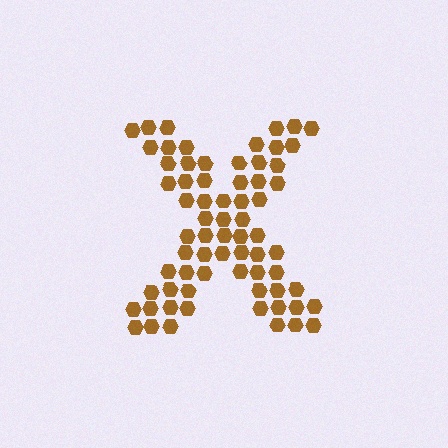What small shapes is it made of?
It is made of small hexagons.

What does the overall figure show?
The overall figure shows the letter X.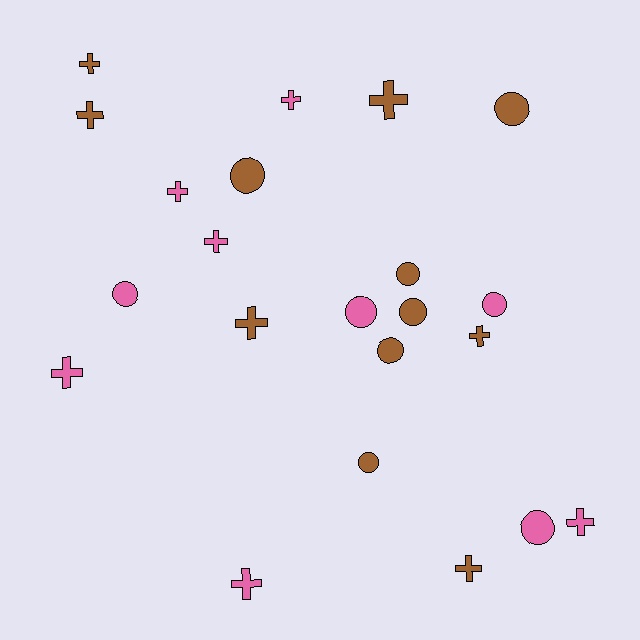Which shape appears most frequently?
Cross, with 12 objects.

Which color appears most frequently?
Brown, with 12 objects.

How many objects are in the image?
There are 22 objects.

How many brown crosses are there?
There are 6 brown crosses.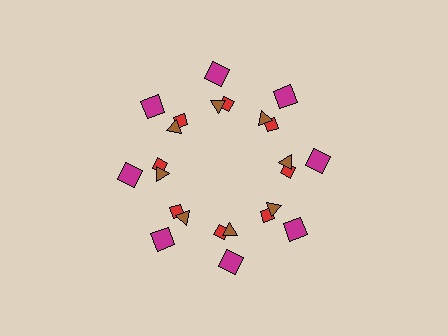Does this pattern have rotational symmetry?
Yes, this pattern has 8-fold rotational symmetry. It looks the same after rotating 45 degrees around the center.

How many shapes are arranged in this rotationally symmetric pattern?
There are 24 shapes, arranged in 8 groups of 3.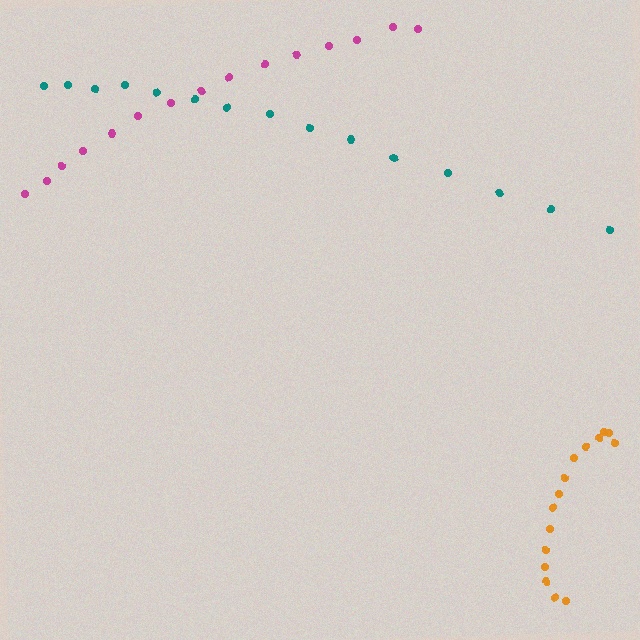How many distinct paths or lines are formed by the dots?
There are 3 distinct paths.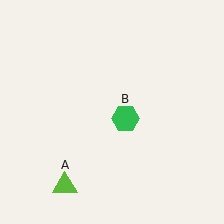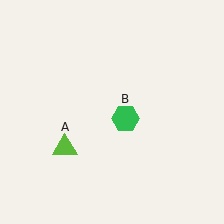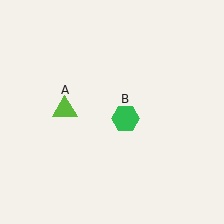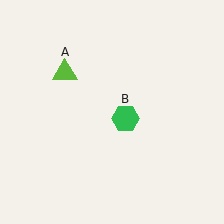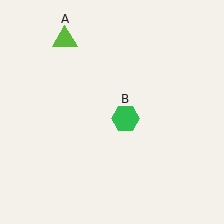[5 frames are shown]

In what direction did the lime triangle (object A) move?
The lime triangle (object A) moved up.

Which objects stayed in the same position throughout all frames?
Green hexagon (object B) remained stationary.